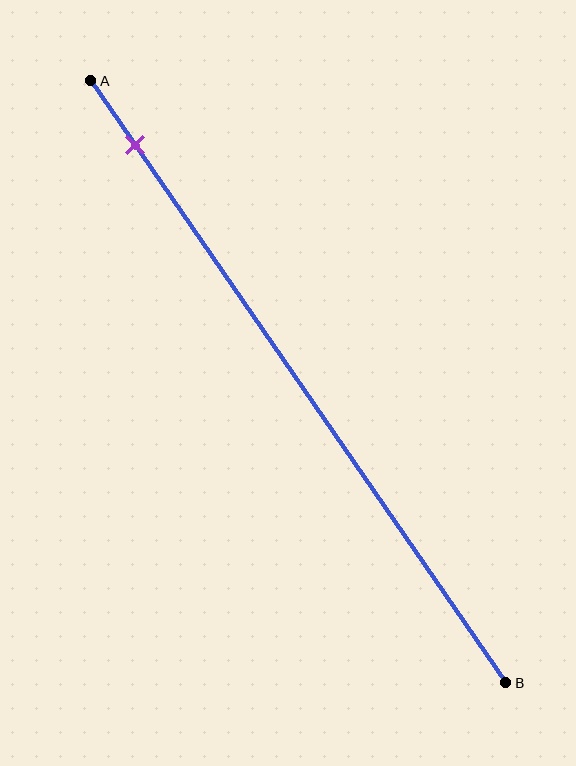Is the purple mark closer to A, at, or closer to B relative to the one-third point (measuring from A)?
The purple mark is closer to point A than the one-third point of segment AB.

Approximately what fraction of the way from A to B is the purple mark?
The purple mark is approximately 10% of the way from A to B.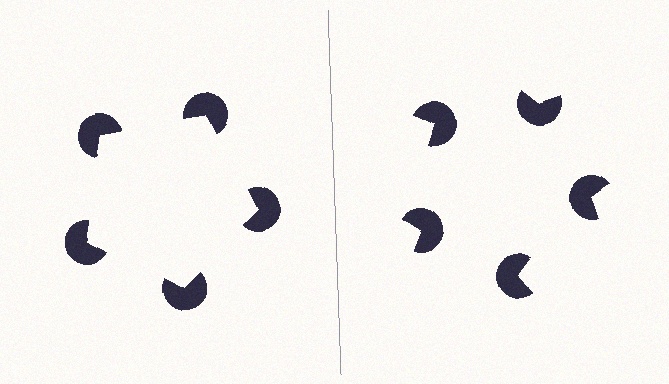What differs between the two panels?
The pac-man discs are positioned identically on both sides; only the wedge orientations differ. On the left they align to a pentagon; on the right they are misaligned.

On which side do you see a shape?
An illusory pentagon appears on the left side. On the right side the wedge cuts are rotated, so no coherent shape forms.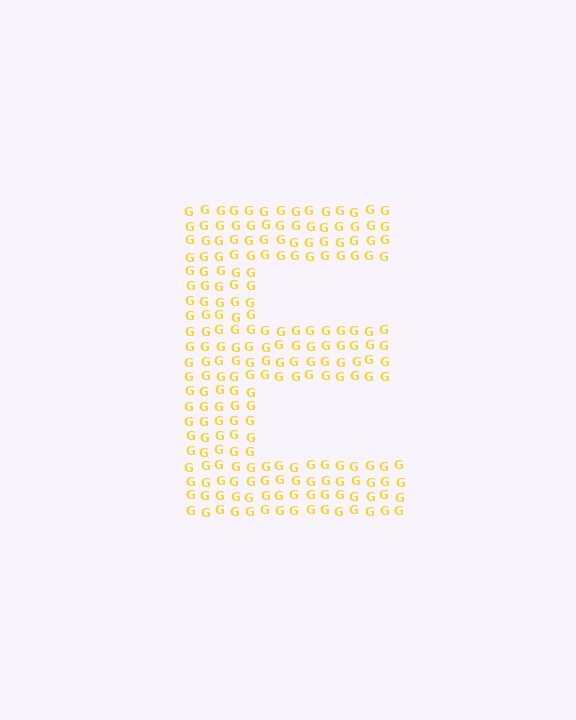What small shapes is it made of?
It is made of small letter G's.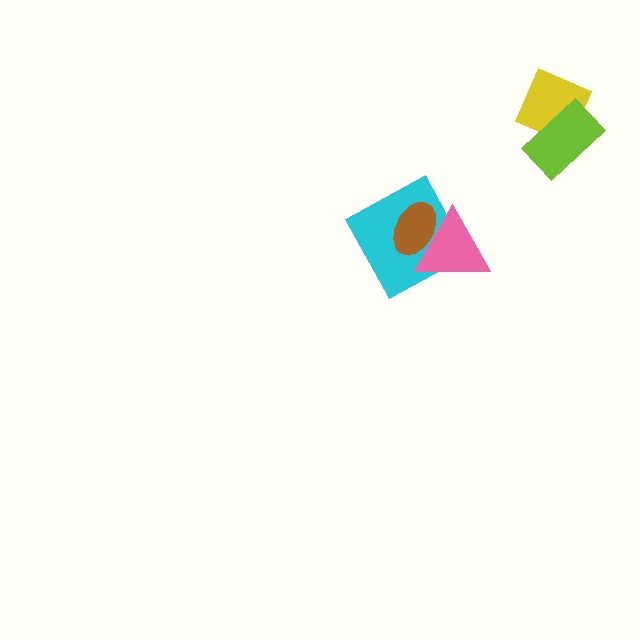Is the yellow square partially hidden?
Yes, it is partially covered by another shape.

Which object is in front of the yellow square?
The lime rectangle is in front of the yellow square.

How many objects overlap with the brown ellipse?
2 objects overlap with the brown ellipse.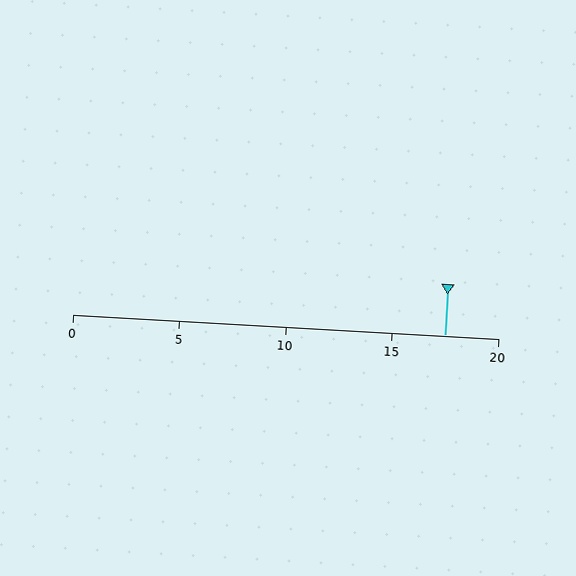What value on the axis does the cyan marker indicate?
The marker indicates approximately 17.5.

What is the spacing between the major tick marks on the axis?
The major ticks are spaced 5 apart.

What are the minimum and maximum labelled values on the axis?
The axis runs from 0 to 20.